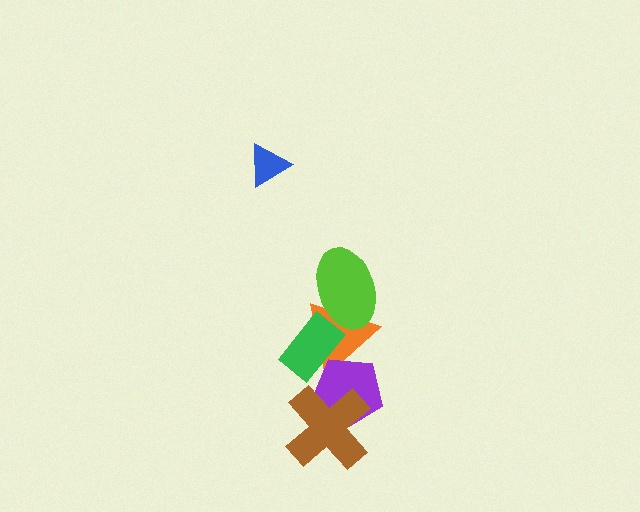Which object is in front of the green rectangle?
The purple pentagon is in front of the green rectangle.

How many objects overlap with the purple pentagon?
3 objects overlap with the purple pentagon.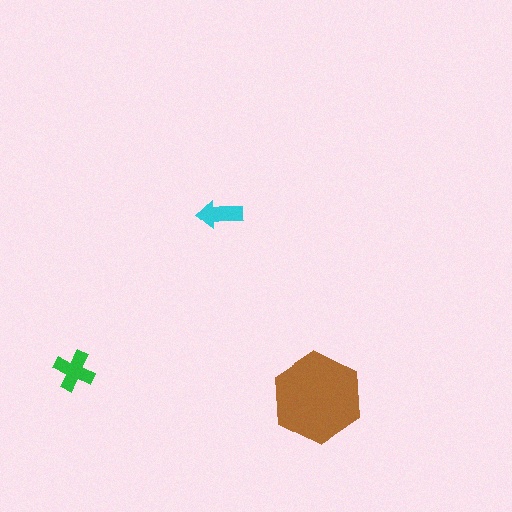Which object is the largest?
The brown hexagon.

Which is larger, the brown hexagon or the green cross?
The brown hexagon.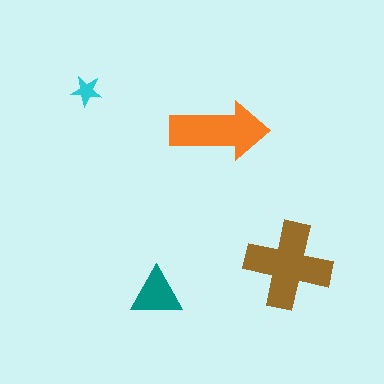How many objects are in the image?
There are 4 objects in the image.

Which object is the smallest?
The cyan star.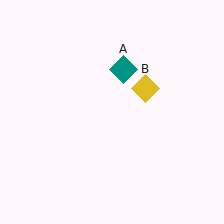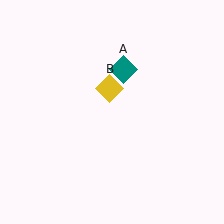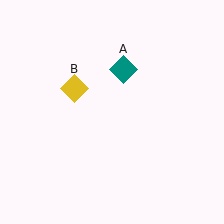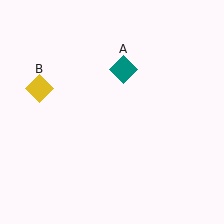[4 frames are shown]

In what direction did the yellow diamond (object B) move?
The yellow diamond (object B) moved left.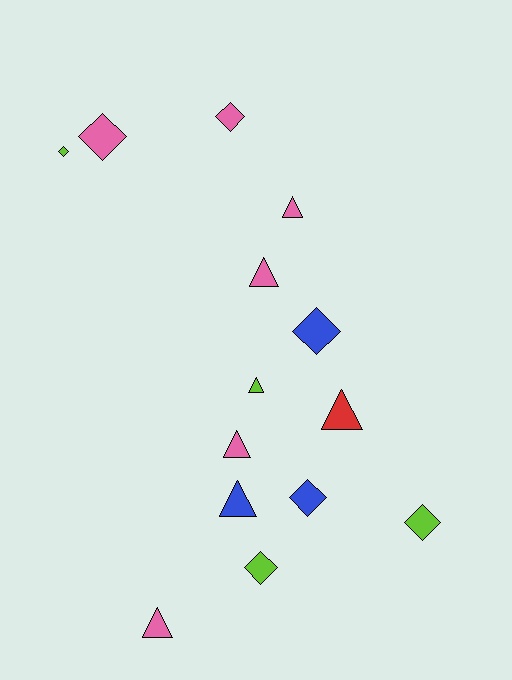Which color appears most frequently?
Pink, with 6 objects.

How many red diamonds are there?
There are no red diamonds.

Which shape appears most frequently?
Diamond, with 7 objects.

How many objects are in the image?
There are 14 objects.